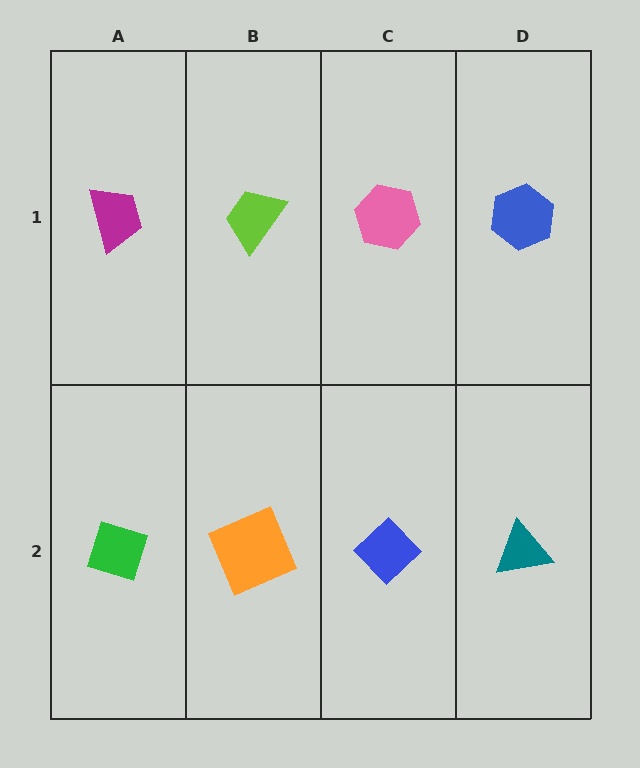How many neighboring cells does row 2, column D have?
2.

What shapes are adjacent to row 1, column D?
A teal triangle (row 2, column D), a pink hexagon (row 1, column C).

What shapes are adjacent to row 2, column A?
A magenta trapezoid (row 1, column A), an orange square (row 2, column B).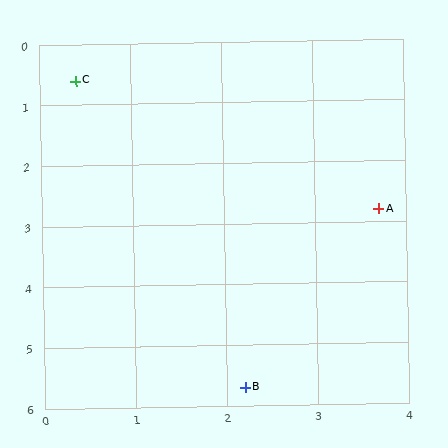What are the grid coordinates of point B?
Point B is at approximately (2.2, 5.7).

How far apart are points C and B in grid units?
Points C and B are about 5.4 grid units apart.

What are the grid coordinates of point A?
Point A is at approximately (3.7, 2.8).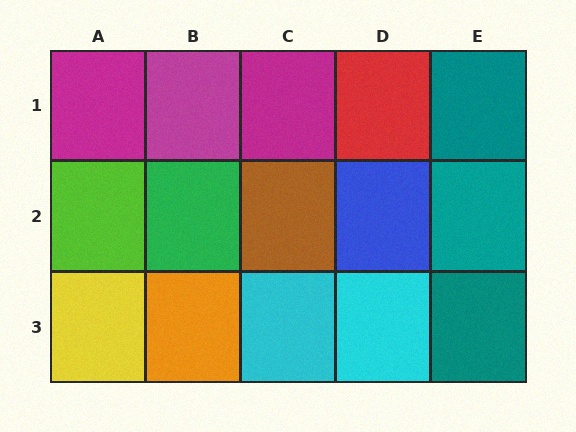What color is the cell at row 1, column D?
Red.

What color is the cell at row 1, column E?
Teal.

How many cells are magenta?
3 cells are magenta.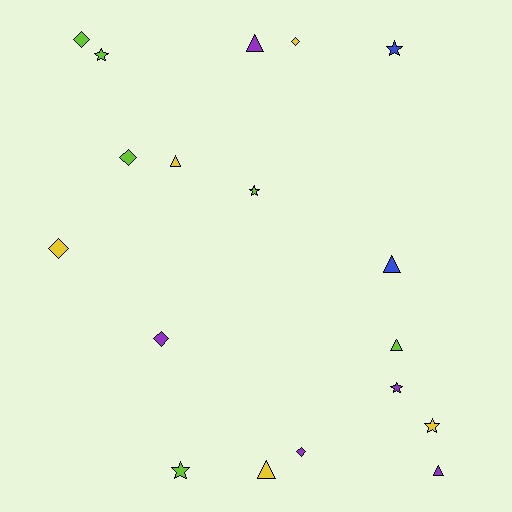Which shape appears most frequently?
Star, with 6 objects.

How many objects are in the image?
There are 18 objects.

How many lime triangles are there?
There is 1 lime triangle.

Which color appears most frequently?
Lime, with 6 objects.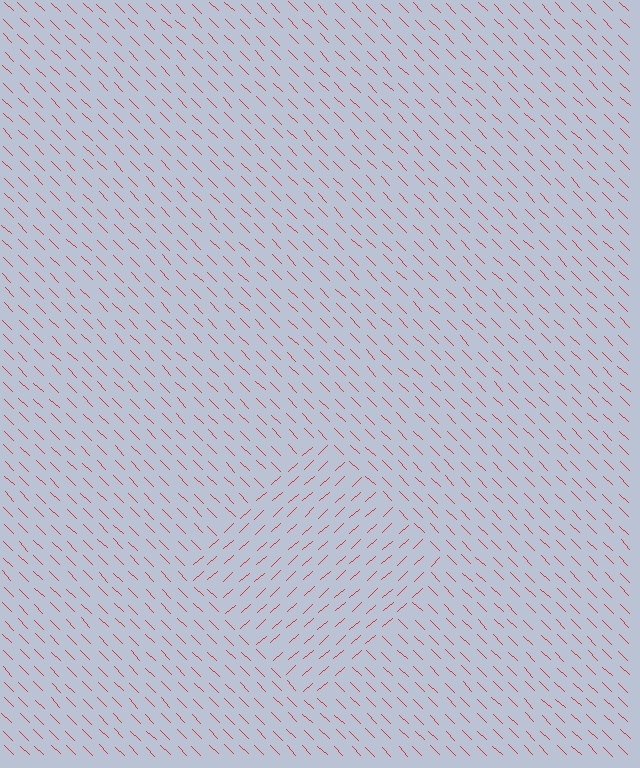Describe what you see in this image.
The image is filled with small red line segments. A diamond region in the image has lines oriented differently from the surrounding lines, creating a visible texture boundary.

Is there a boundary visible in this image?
Yes, there is a texture boundary formed by a change in line orientation.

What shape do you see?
I see a diamond.